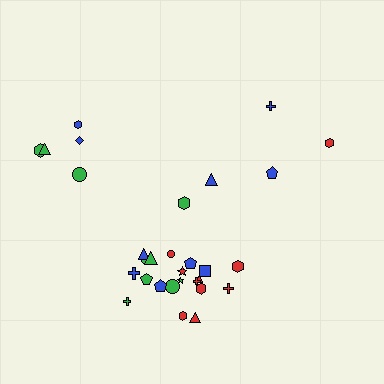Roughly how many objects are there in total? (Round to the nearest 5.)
Roughly 30 objects in total.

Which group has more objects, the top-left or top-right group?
The top-left group.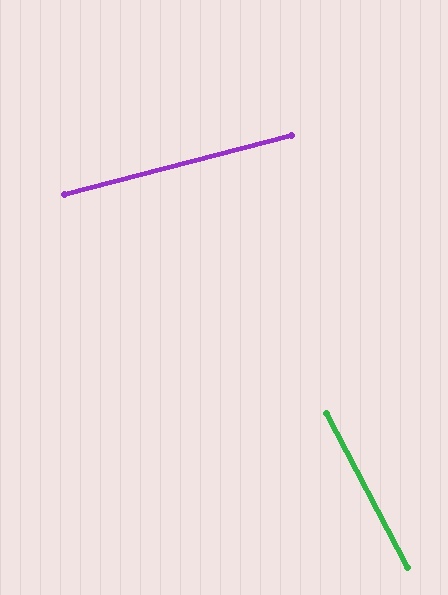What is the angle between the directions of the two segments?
Approximately 77 degrees.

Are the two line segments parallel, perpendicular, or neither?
Neither parallel nor perpendicular — they differ by about 77°.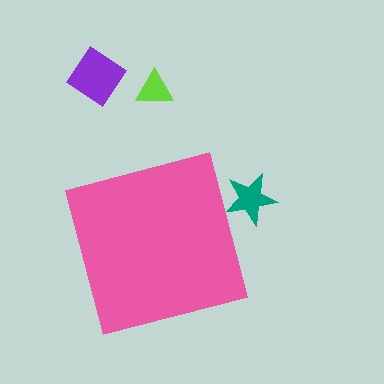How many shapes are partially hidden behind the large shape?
1 shape is partially hidden.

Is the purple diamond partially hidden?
No, the purple diamond is fully visible.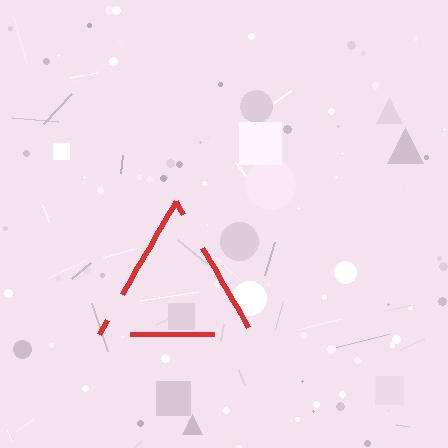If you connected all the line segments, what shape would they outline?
They would outline a triangle.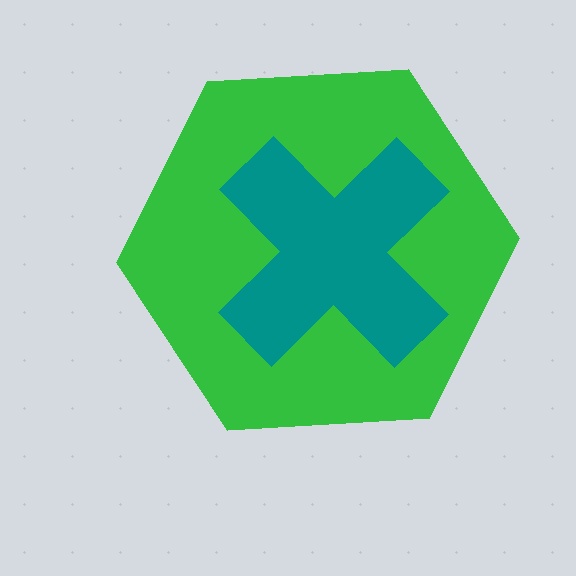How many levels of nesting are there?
2.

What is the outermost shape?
The green hexagon.